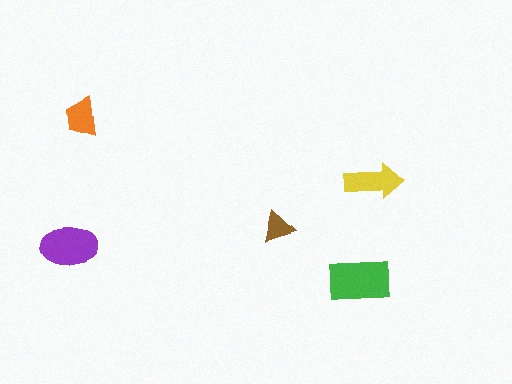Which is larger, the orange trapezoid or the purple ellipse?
The purple ellipse.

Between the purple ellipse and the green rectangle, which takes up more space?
The green rectangle.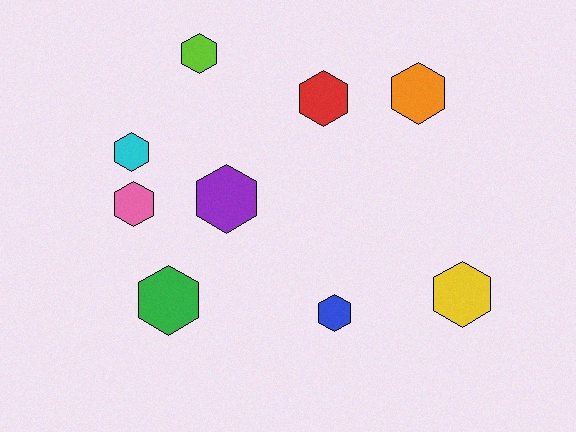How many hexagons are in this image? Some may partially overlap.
There are 9 hexagons.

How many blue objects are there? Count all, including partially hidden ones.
There is 1 blue object.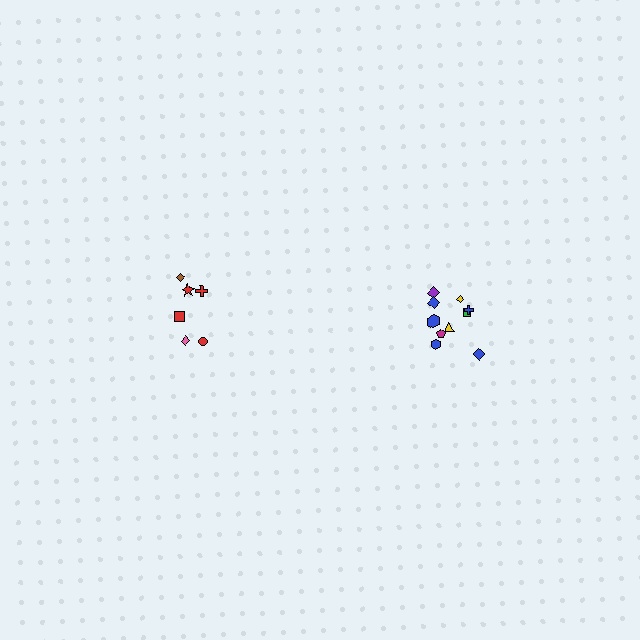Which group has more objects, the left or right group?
The right group.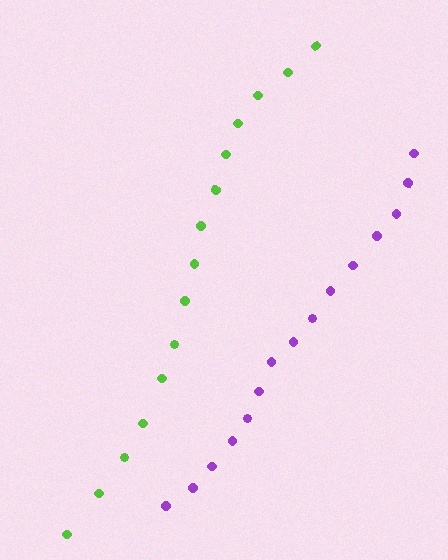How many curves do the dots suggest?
There are 2 distinct paths.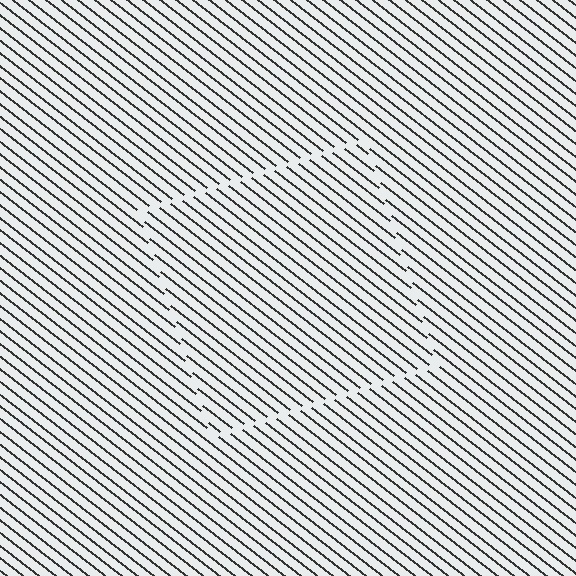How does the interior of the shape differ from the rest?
The interior of the shape contains the same grating, shifted by half a period — the contour is defined by the phase discontinuity where line-ends from the inner and outer gratings abut.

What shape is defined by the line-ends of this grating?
An illusory square. The interior of the shape contains the same grating, shifted by half a period — the contour is defined by the phase discontinuity where line-ends from the inner and outer gratings abut.